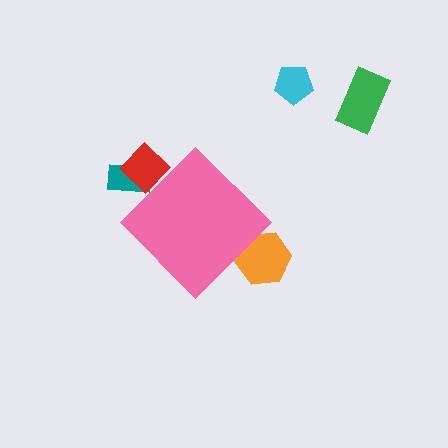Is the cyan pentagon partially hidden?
No, the cyan pentagon is fully visible.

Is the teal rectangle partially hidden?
Yes, the teal rectangle is partially hidden behind the pink diamond.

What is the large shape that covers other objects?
A pink diamond.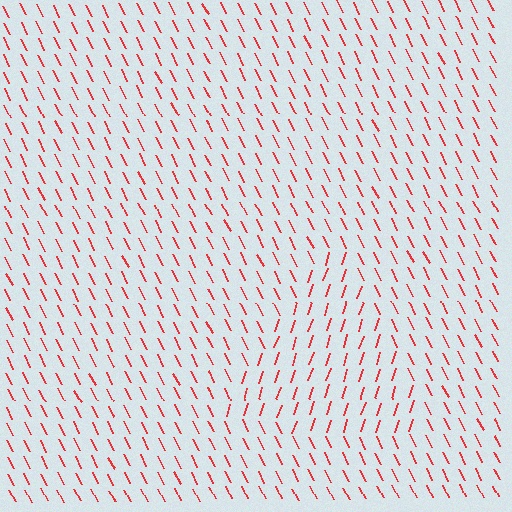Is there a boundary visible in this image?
Yes, there is a texture boundary formed by a change in line orientation.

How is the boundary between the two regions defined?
The boundary is defined purely by a change in line orientation (approximately 45 degrees difference). All lines are the same color and thickness.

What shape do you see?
I see a triangle.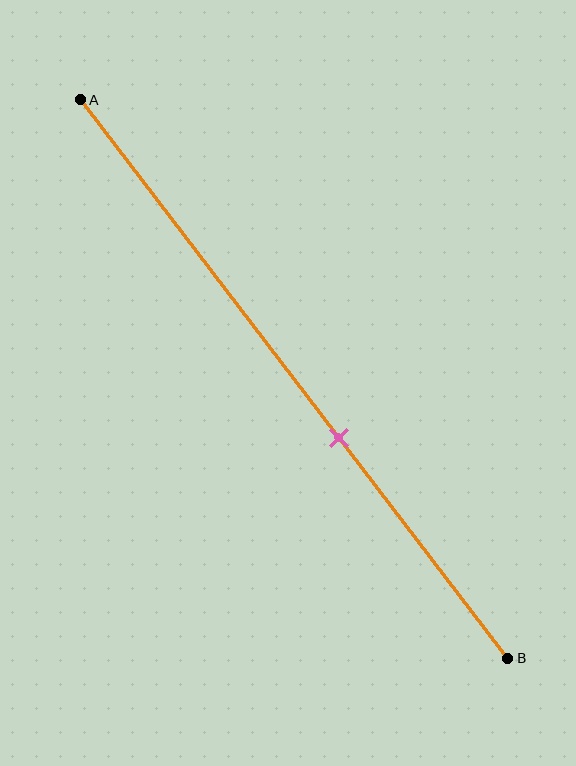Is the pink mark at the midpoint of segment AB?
No, the mark is at about 60% from A, not at the 50% midpoint.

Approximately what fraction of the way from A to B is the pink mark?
The pink mark is approximately 60% of the way from A to B.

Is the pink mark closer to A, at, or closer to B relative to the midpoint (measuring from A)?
The pink mark is closer to point B than the midpoint of segment AB.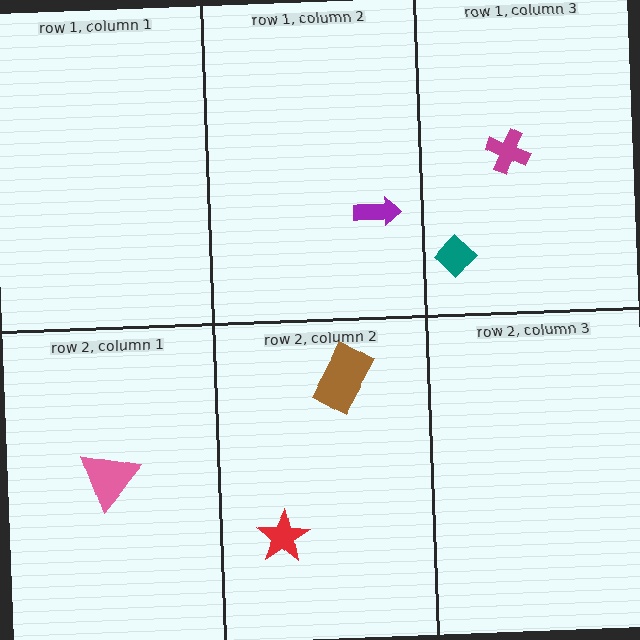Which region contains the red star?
The row 2, column 2 region.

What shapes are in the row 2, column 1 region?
The pink triangle.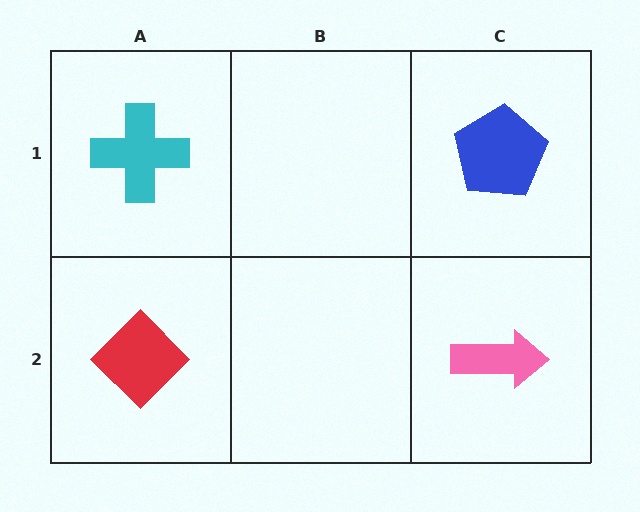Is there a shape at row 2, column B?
No, that cell is empty.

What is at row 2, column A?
A red diamond.